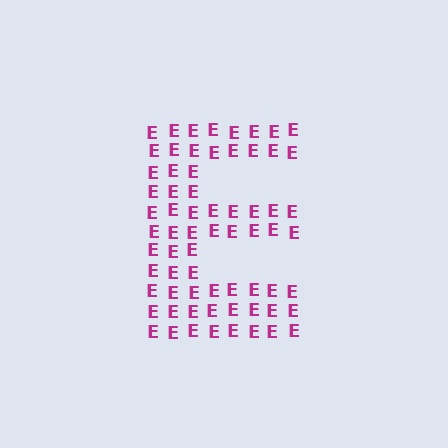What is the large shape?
The large shape is the letter E.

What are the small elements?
The small elements are letter E's.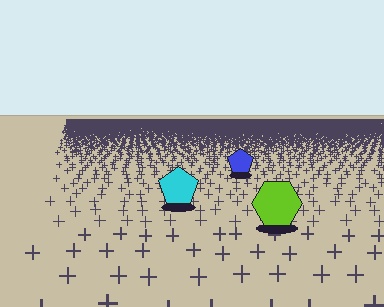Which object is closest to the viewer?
The lime hexagon is closest. The texture marks near it are larger and more spread out.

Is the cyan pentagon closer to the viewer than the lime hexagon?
No. The lime hexagon is closer — you can tell from the texture gradient: the ground texture is coarser near it.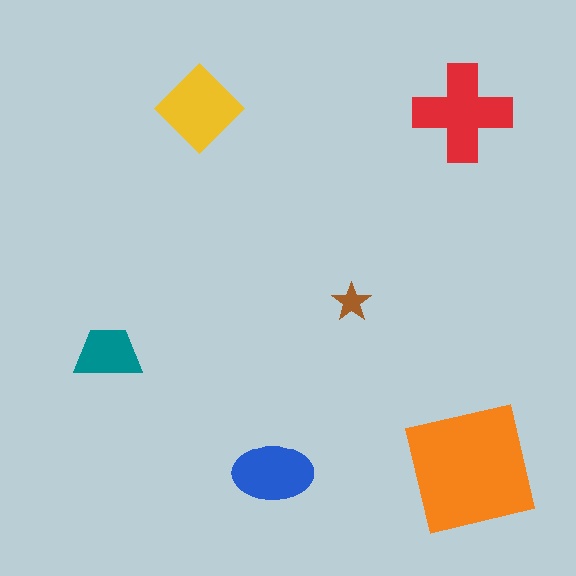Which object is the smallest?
The brown star.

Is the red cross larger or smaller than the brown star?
Larger.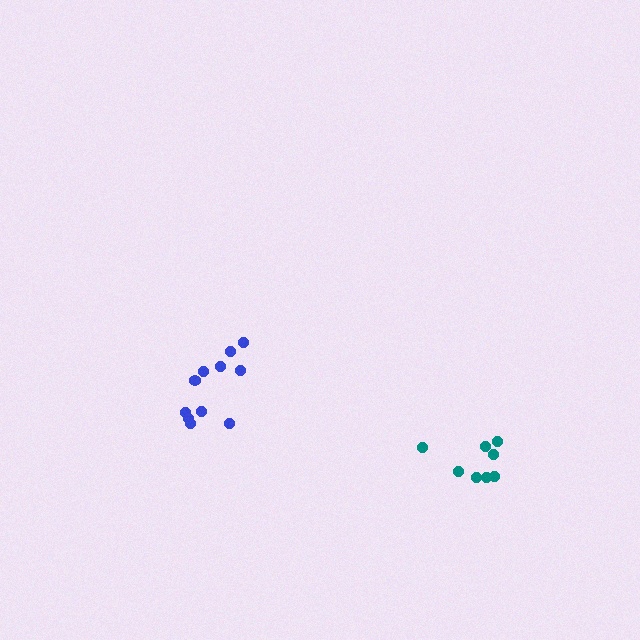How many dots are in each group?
Group 1: 11 dots, Group 2: 8 dots (19 total).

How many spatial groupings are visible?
There are 2 spatial groupings.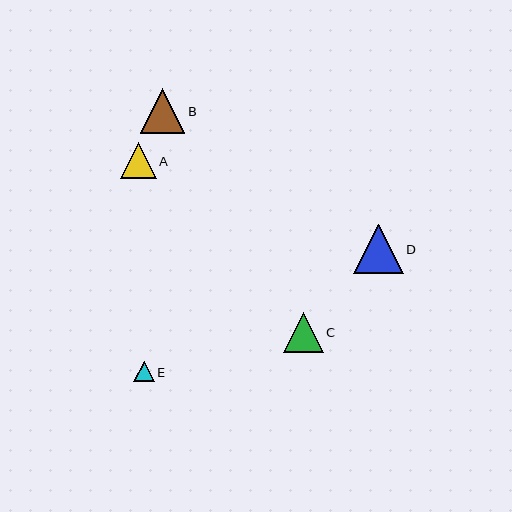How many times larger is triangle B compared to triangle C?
Triangle B is approximately 1.1 times the size of triangle C.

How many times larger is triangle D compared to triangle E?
Triangle D is approximately 2.4 times the size of triangle E.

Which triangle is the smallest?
Triangle E is the smallest with a size of approximately 21 pixels.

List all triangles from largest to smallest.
From largest to smallest: D, B, C, A, E.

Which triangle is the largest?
Triangle D is the largest with a size of approximately 49 pixels.